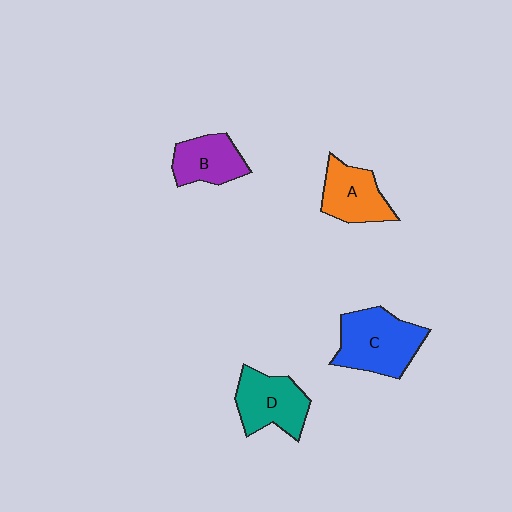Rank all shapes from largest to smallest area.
From largest to smallest: C (blue), D (teal), A (orange), B (purple).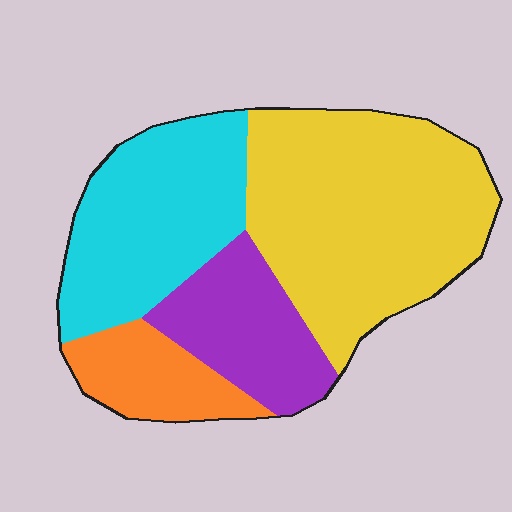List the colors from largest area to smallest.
From largest to smallest: yellow, cyan, purple, orange.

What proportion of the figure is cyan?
Cyan covers roughly 30% of the figure.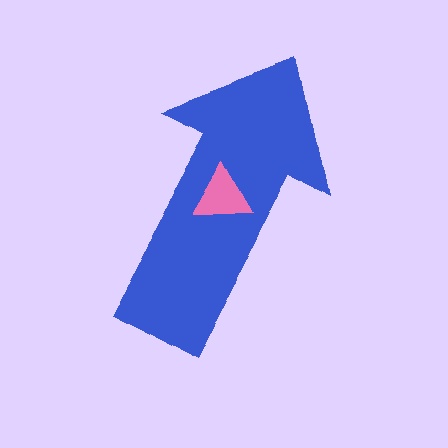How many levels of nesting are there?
2.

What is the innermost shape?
The pink triangle.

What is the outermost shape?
The blue arrow.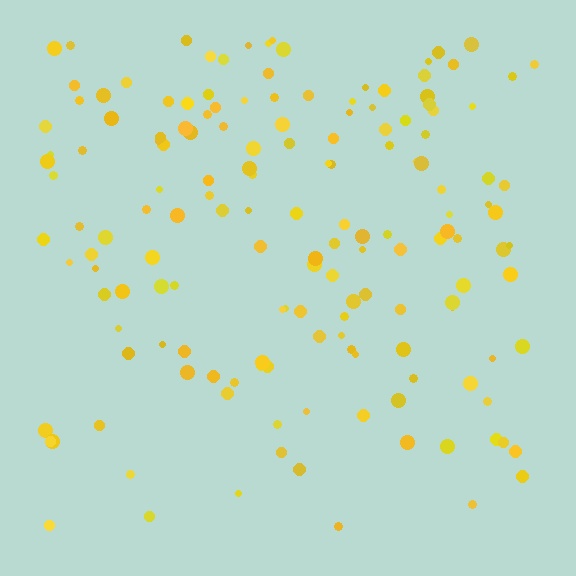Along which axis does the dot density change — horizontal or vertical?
Vertical.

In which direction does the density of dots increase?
From bottom to top, with the top side densest.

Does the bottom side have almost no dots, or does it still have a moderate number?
Still a moderate number, just noticeably fewer than the top.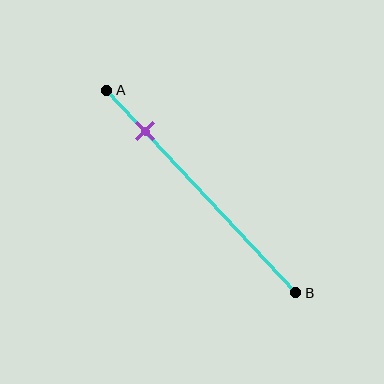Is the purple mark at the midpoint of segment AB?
No, the mark is at about 20% from A, not at the 50% midpoint.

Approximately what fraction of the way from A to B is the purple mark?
The purple mark is approximately 20% of the way from A to B.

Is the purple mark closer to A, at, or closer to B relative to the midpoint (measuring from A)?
The purple mark is closer to point A than the midpoint of segment AB.